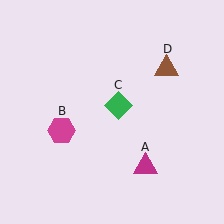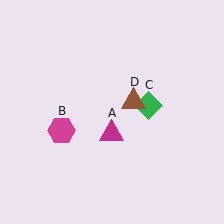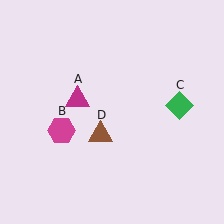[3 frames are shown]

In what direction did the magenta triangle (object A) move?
The magenta triangle (object A) moved up and to the left.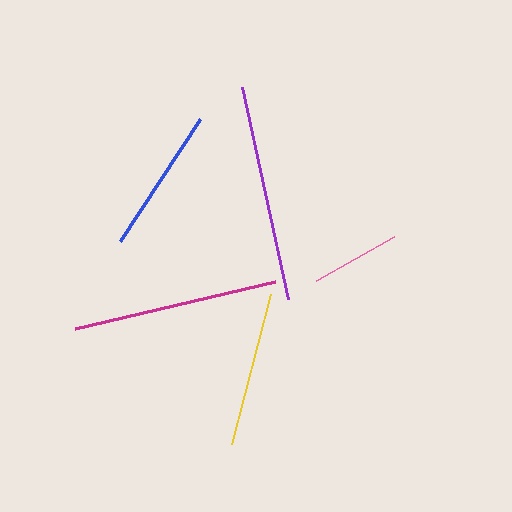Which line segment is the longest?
The purple line is the longest at approximately 218 pixels.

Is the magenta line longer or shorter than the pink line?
The magenta line is longer than the pink line.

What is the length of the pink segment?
The pink segment is approximately 89 pixels long.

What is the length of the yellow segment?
The yellow segment is approximately 155 pixels long.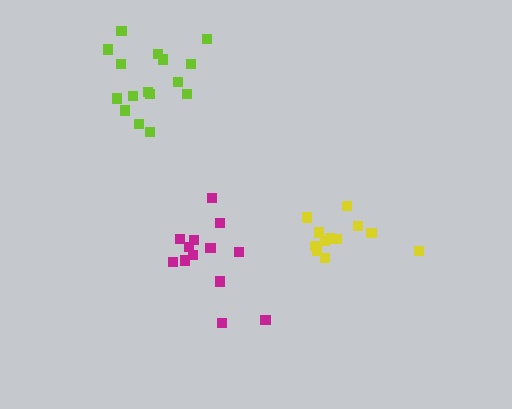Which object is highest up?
The lime cluster is topmost.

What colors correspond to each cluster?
The clusters are colored: yellow, lime, magenta.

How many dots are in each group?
Group 1: 12 dots, Group 2: 16 dots, Group 3: 13 dots (41 total).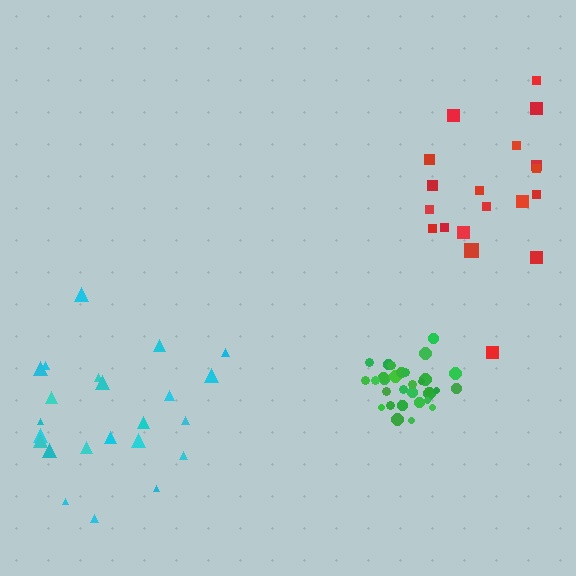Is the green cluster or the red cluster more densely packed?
Green.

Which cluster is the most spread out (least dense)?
Cyan.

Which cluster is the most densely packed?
Green.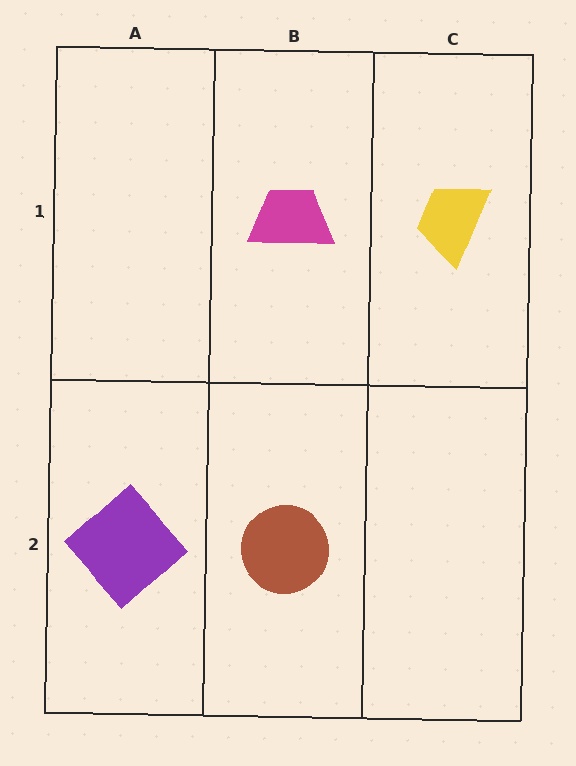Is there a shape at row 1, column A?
No, that cell is empty.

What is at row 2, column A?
A purple diamond.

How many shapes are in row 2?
2 shapes.